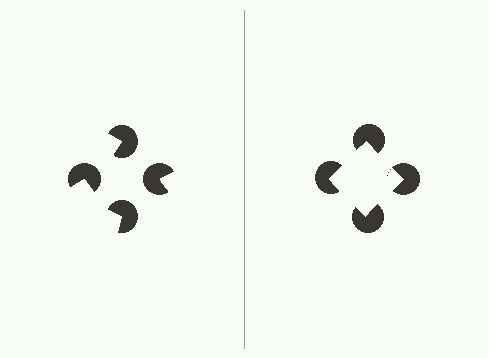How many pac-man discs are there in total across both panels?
8 — 4 on each side.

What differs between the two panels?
The pac-man discs are positioned identically on both sides; only the wedge orientations differ. On the right they align to a square; on the left they are misaligned.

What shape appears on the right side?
An illusory square.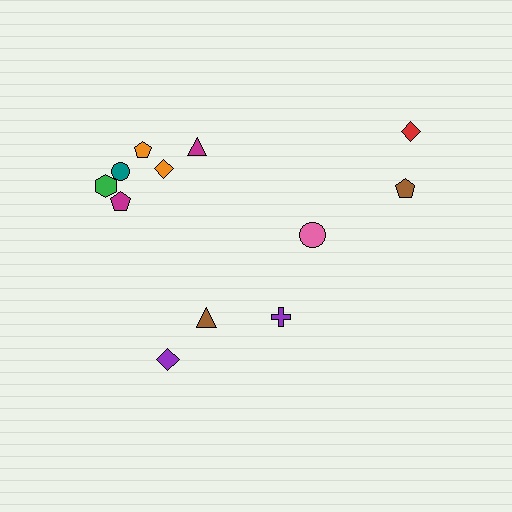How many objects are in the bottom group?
There are 3 objects.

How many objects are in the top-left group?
There are 6 objects.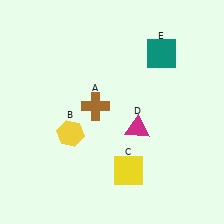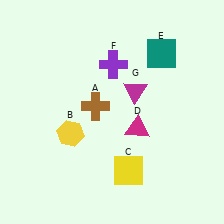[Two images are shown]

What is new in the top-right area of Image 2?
A purple cross (F) was added in the top-right area of Image 2.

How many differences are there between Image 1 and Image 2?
There are 2 differences between the two images.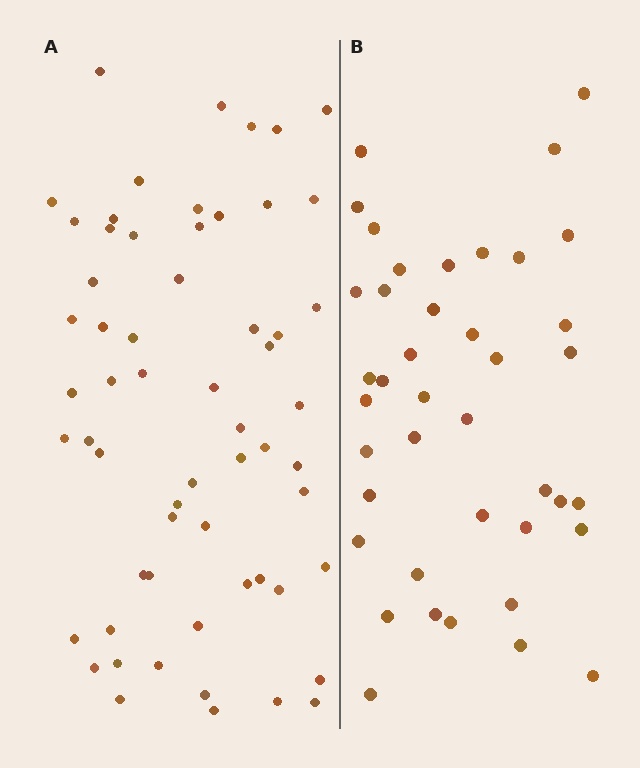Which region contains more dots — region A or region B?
Region A (the left region) has more dots.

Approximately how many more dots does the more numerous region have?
Region A has approximately 20 more dots than region B.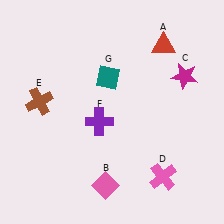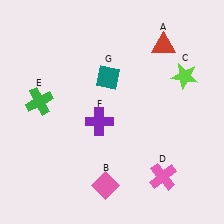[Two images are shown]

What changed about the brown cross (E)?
In Image 1, E is brown. In Image 2, it changed to green.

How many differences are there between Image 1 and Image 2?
There are 2 differences between the two images.